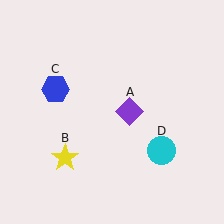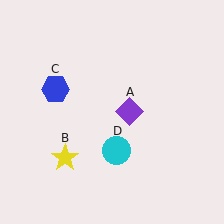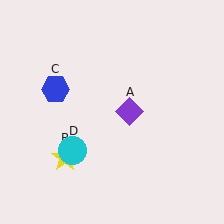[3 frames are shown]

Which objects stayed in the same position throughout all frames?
Purple diamond (object A) and yellow star (object B) and blue hexagon (object C) remained stationary.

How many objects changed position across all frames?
1 object changed position: cyan circle (object D).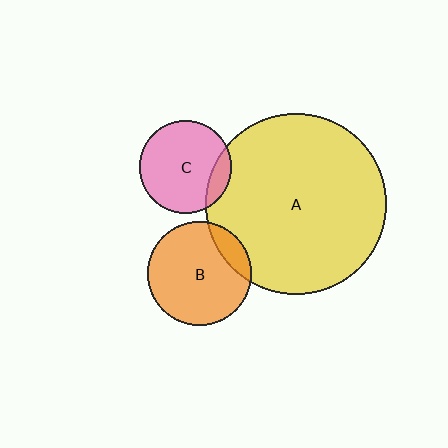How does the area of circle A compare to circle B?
Approximately 3.0 times.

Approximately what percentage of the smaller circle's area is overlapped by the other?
Approximately 15%.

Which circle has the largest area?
Circle A (yellow).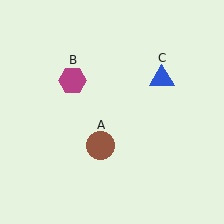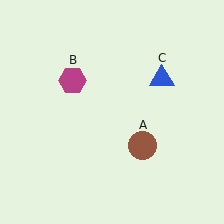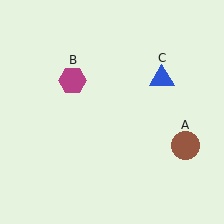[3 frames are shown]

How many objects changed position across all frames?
1 object changed position: brown circle (object A).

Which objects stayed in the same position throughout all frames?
Magenta hexagon (object B) and blue triangle (object C) remained stationary.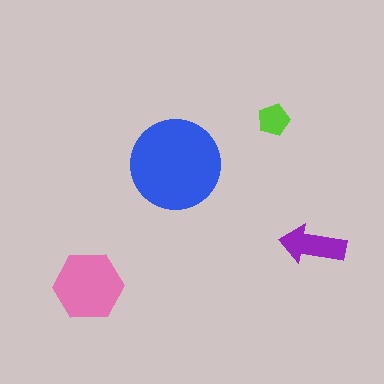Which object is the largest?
The blue circle.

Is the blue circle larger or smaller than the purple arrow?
Larger.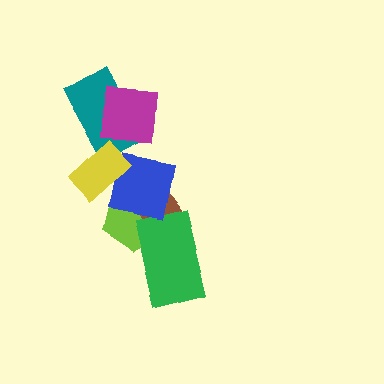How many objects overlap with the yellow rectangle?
2 objects overlap with the yellow rectangle.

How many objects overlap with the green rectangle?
2 objects overlap with the green rectangle.